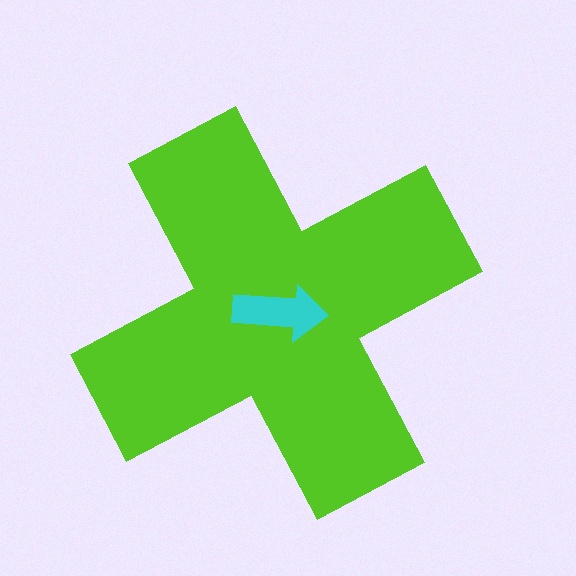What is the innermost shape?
The cyan arrow.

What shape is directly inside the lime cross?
The cyan arrow.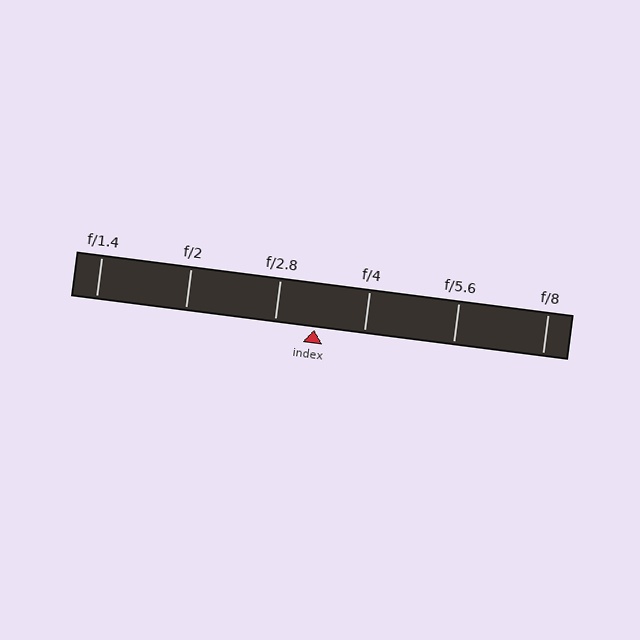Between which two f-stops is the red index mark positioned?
The index mark is between f/2.8 and f/4.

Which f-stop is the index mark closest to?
The index mark is closest to f/2.8.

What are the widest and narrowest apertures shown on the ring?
The widest aperture shown is f/1.4 and the narrowest is f/8.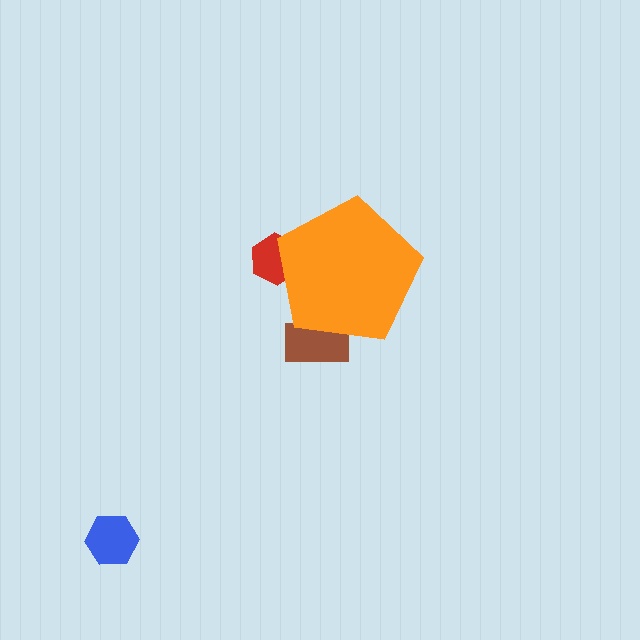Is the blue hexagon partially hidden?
No, the blue hexagon is fully visible.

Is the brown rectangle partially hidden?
Yes, the brown rectangle is partially hidden behind the orange pentagon.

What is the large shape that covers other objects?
An orange pentagon.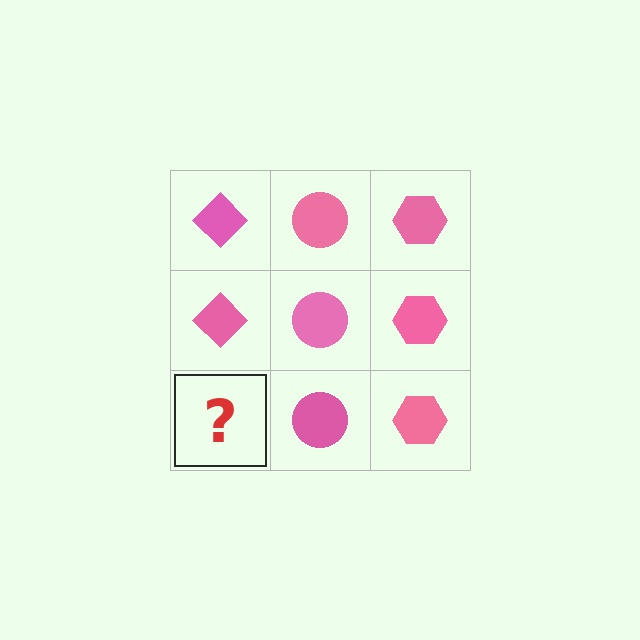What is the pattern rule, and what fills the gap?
The rule is that each column has a consistent shape. The gap should be filled with a pink diamond.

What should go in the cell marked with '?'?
The missing cell should contain a pink diamond.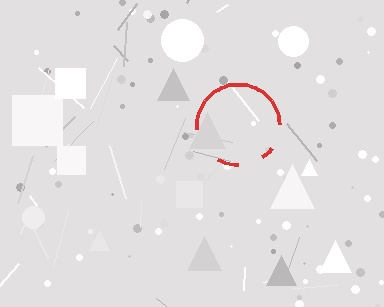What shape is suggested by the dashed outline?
The dashed outline suggests a circle.